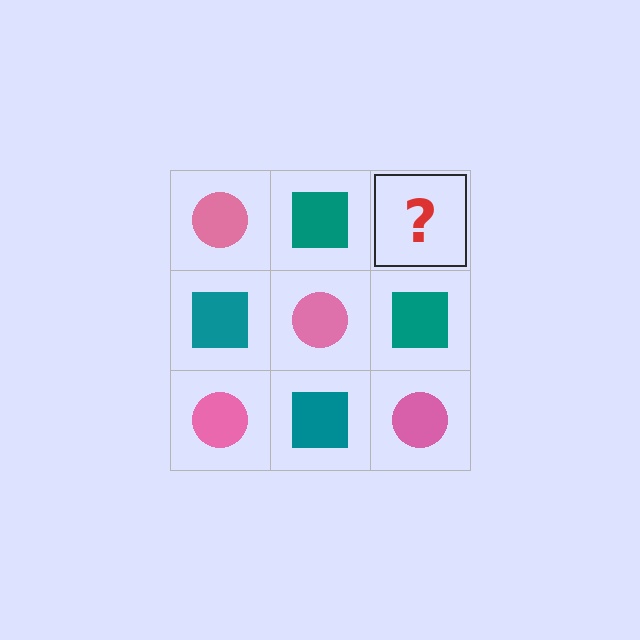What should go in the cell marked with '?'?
The missing cell should contain a pink circle.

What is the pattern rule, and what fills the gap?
The rule is that it alternates pink circle and teal square in a checkerboard pattern. The gap should be filled with a pink circle.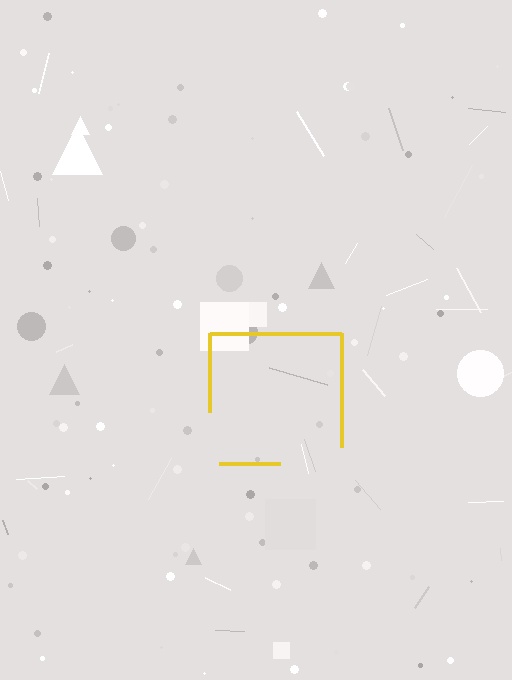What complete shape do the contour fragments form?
The contour fragments form a square.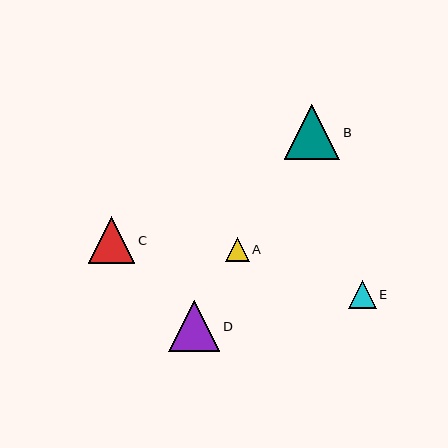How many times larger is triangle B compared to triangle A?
Triangle B is approximately 2.3 times the size of triangle A.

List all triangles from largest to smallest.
From largest to smallest: B, D, C, E, A.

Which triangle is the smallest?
Triangle A is the smallest with a size of approximately 24 pixels.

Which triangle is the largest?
Triangle B is the largest with a size of approximately 55 pixels.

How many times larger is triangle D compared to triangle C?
Triangle D is approximately 1.1 times the size of triangle C.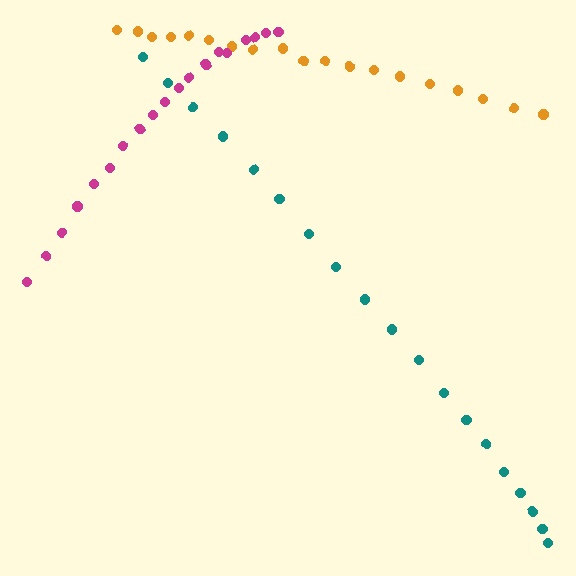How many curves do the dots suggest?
There are 3 distinct paths.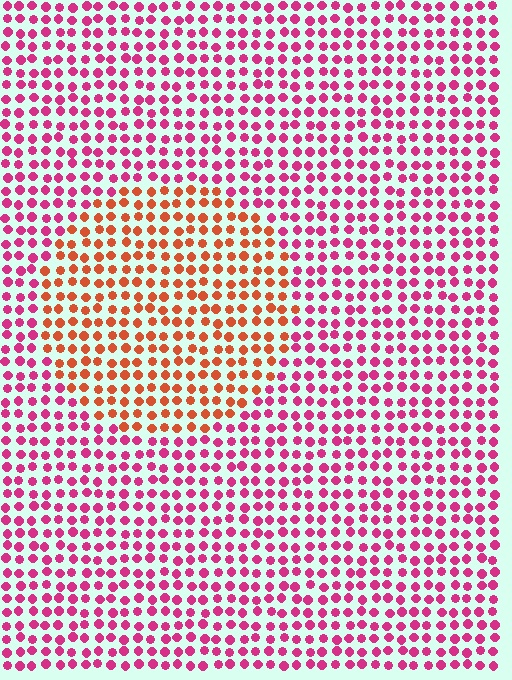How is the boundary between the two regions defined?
The boundary is defined purely by a slight shift in hue (about 44 degrees). Spacing, size, and orientation are identical on both sides.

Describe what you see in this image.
The image is filled with small magenta elements in a uniform arrangement. A circle-shaped region is visible where the elements are tinted to a slightly different hue, forming a subtle color boundary.